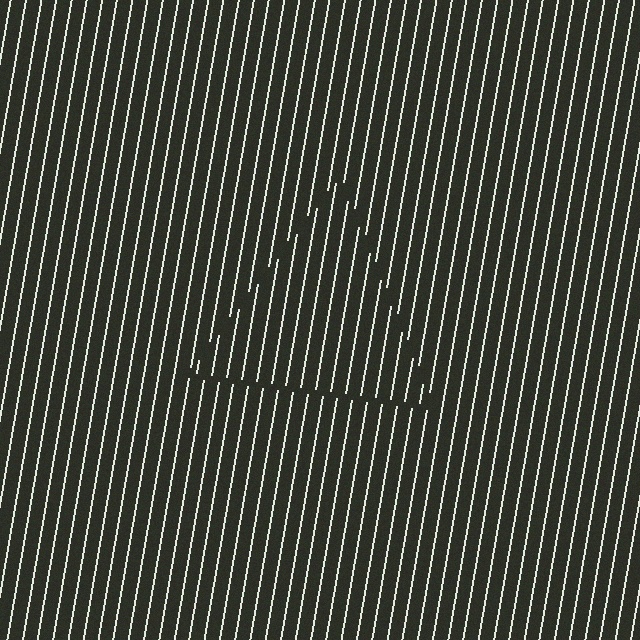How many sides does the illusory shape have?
3 sides — the line-ends trace a triangle.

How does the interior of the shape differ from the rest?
The interior of the shape contains the same grating, shifted by half a period — the contour is defined by the phase discontinuity where line-ends from the inner and outer gratings abut.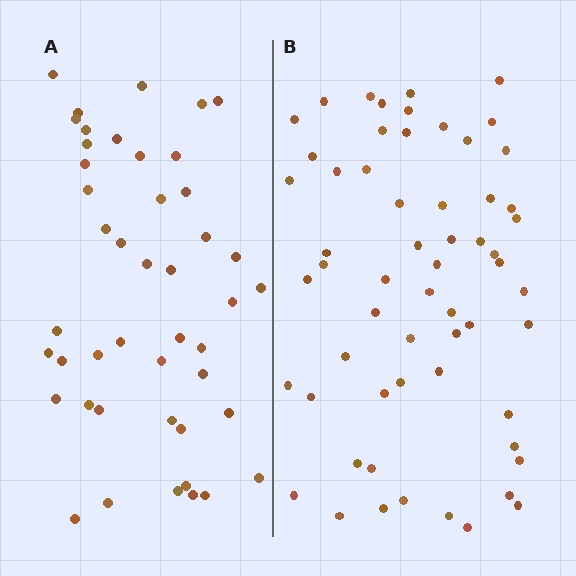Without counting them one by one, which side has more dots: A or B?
Region B (the right region) has more dots.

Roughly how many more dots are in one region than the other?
Region B has approximately 15 more dots than region A.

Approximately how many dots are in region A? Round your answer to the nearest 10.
About 40 dots. (The exact count is 45, which rounds to 40.)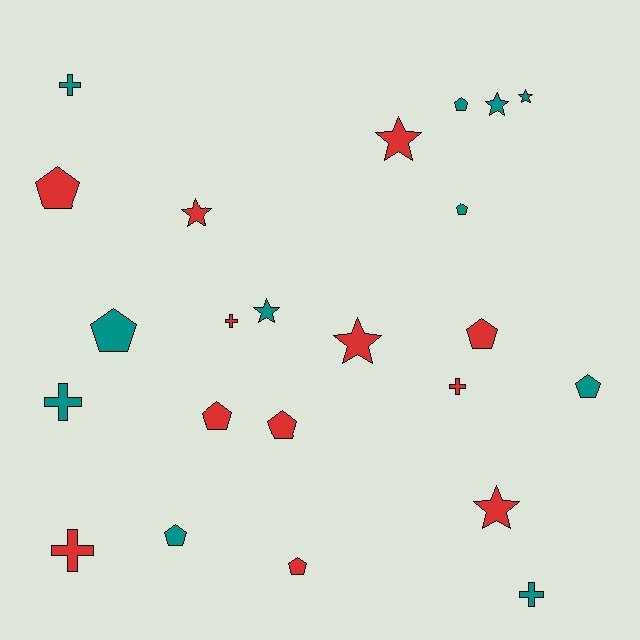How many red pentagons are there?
There are 5 red pentagons.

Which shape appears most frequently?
Pentagon, with 10 objects.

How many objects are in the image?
There are 23 objects.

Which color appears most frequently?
Red, with 12 objects.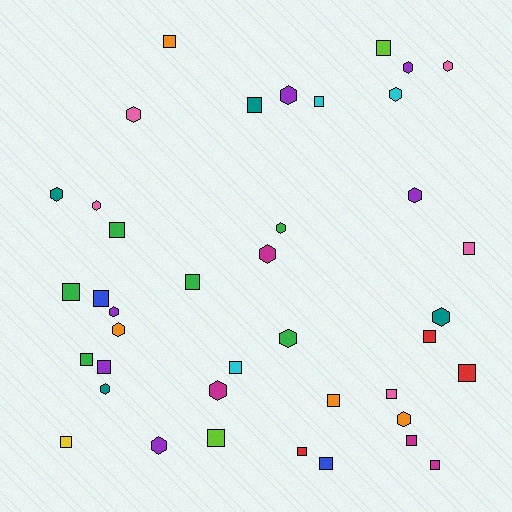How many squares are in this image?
There are 22 squares.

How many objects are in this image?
There are 40 objects.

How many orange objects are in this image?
There are 4 orange objects.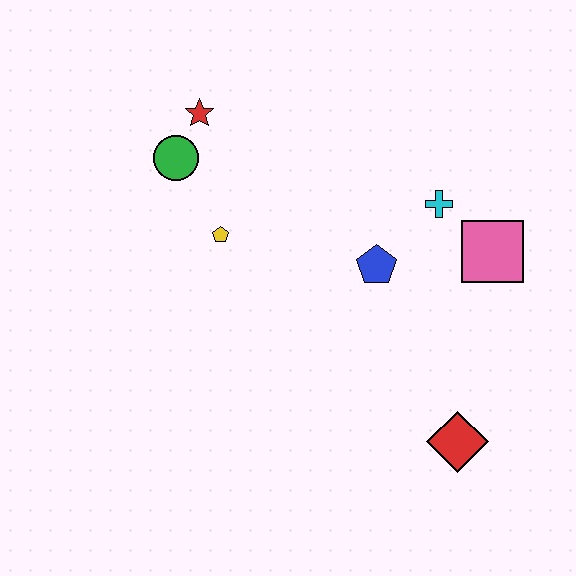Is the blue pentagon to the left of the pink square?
Yes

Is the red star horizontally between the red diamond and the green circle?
Yes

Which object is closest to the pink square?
The cyan cross is closest to the pink square.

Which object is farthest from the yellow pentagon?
The red diamond is farthest from the yellow pentagon.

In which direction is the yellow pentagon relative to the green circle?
The yellow pentagon is below the green circle.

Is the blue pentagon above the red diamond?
Yes